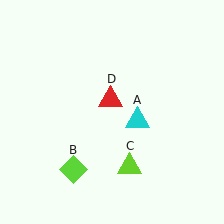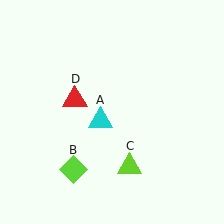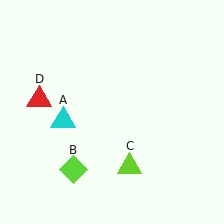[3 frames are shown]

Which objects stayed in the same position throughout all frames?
Lime diamond (object B) and lime triangle (object C) remained stationary.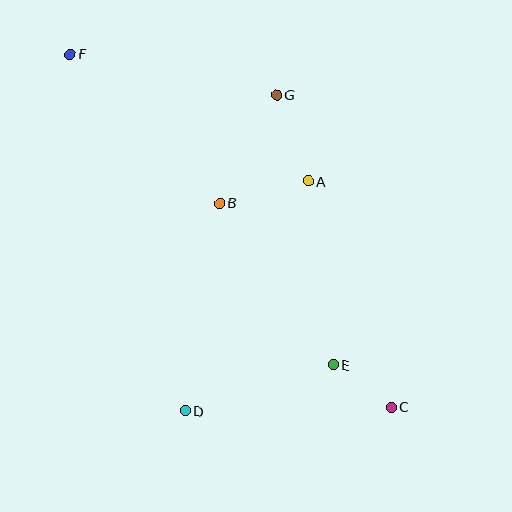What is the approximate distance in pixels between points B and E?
The distance between B and E is approximately 198 pixels.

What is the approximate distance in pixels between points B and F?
The distance between B and F is approximately 211 pixels.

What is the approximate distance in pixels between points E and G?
The distance between E and G is approximately 276 pixels.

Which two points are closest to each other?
Points C and E are closest to each other.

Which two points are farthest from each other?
Points C and F are farthest from each other.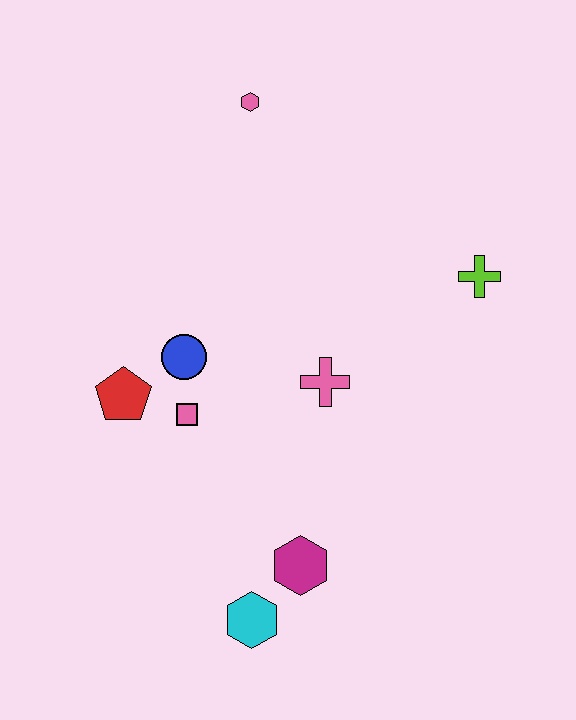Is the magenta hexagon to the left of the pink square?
No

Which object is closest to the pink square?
The blue circle is closest to the pink square.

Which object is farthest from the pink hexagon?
The cyan hexagon is farthest from the pink hexagon.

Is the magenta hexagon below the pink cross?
Yes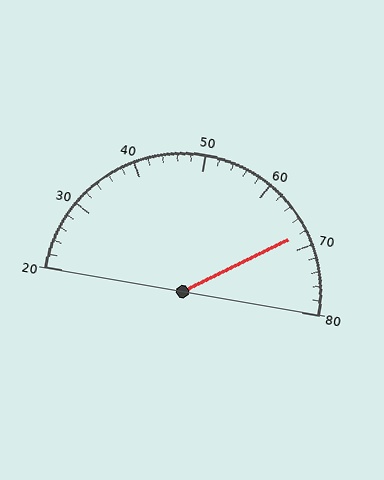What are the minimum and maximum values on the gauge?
The gauge ranges from 20 to 80.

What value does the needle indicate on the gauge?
The needle indicates approximately 68.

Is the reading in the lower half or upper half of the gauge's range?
The reading is in the upper half of the range (20 to 80).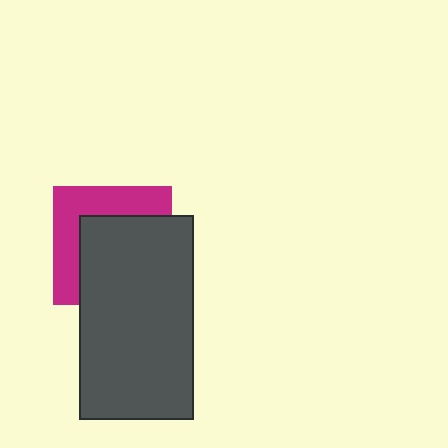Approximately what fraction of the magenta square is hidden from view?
Roughly 58% of the magenta square is hidden behind the dark gray rectangle.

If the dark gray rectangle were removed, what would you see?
You would see the complete magenta square.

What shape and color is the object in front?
The object in front is a dark gray rectangle.